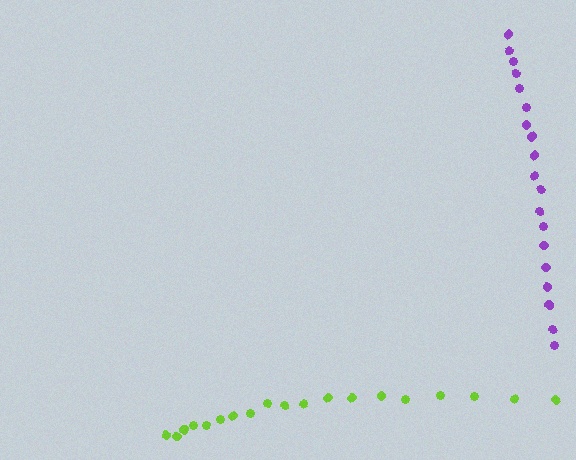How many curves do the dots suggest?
There are 2 distinct paths.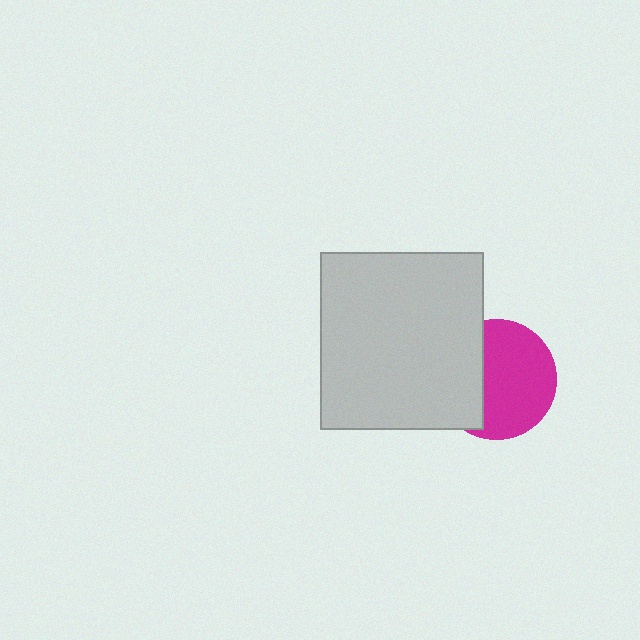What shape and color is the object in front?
The object in front is a light gray rectangle.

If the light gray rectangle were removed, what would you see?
You would see the complete magenta circle.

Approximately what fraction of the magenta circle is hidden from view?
Roughly 35% of the magenta circle is hidden behind the light gray rectangle.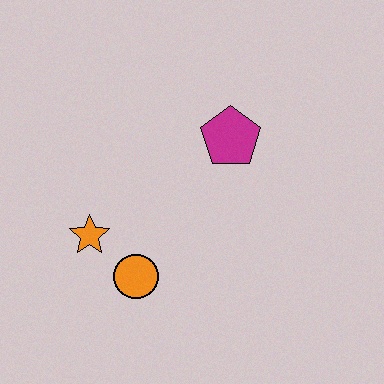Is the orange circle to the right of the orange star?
Yes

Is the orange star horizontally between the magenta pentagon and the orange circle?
No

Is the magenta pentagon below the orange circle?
No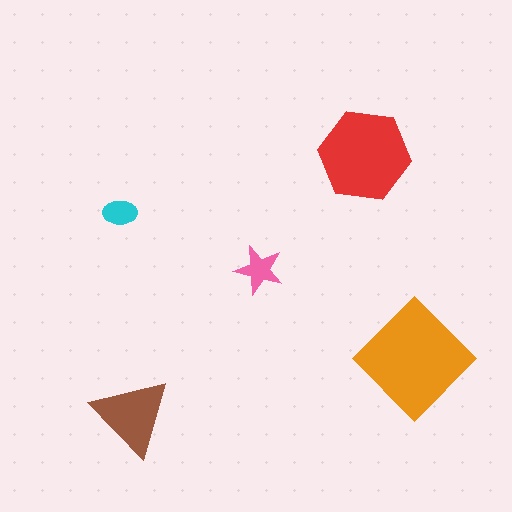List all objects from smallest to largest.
The cyan ellipse, the pink star, the brown triangle, the red hexagon, the orange diamond.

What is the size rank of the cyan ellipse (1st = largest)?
5th.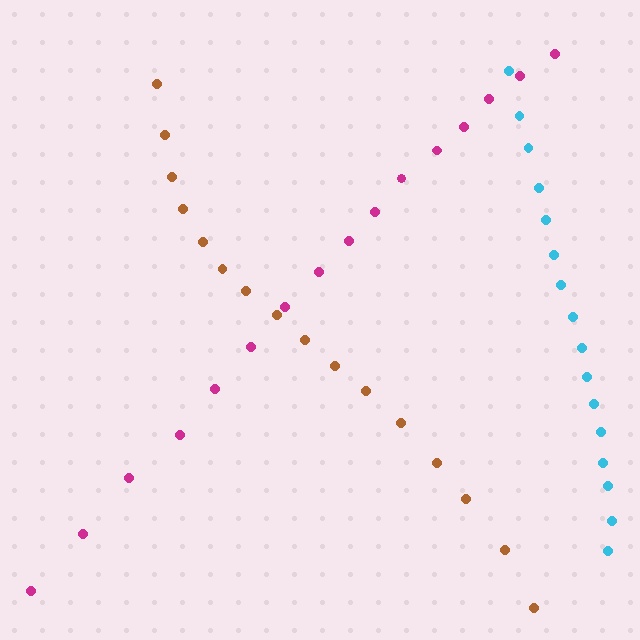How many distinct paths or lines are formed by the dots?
There are 3 distinct paths.